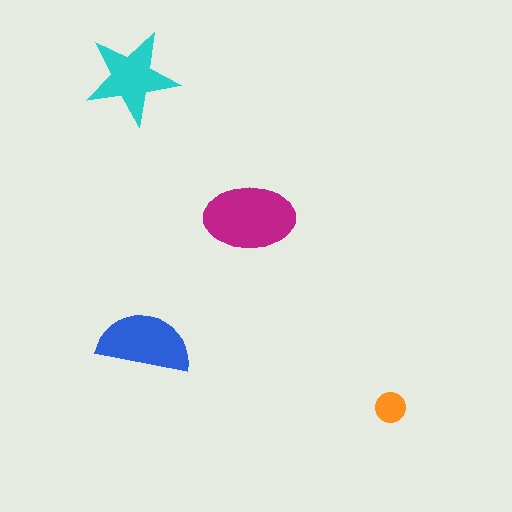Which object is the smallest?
The orange circle.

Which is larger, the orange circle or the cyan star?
The cyan star.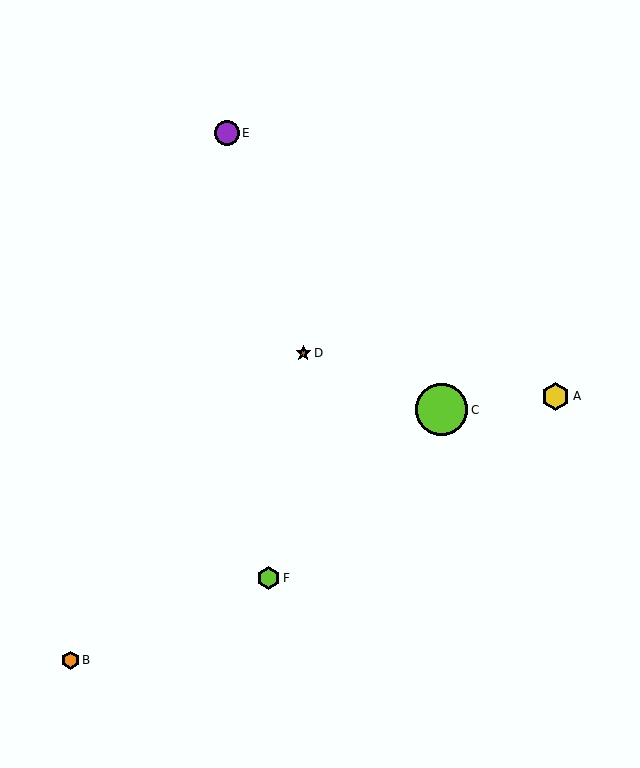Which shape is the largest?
The lime circle (labeled C) is the largest.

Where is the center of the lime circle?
The center of the lime circle is at (442, 410).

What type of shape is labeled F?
Shape F is a lime hexagon.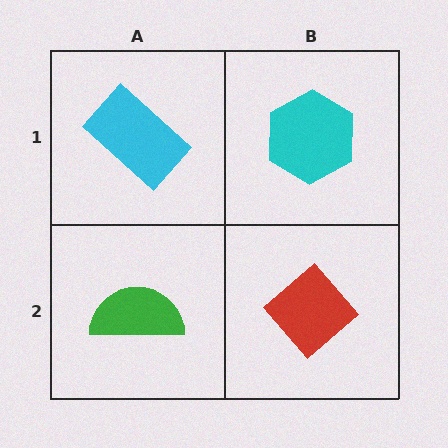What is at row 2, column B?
A red diamond.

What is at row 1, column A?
A cyan rectangle.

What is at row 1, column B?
A cyan hexagon.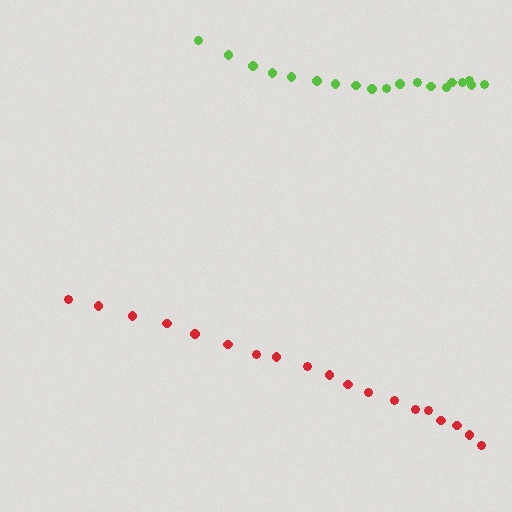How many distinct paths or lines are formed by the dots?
There are 2 distinct paths.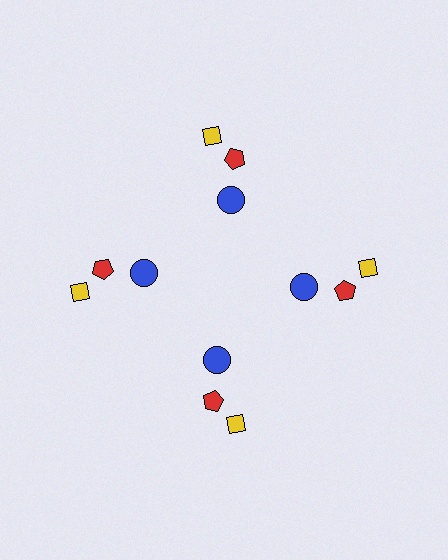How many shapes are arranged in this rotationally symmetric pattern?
There are 12 shapes, arranged in 4 groups of 3.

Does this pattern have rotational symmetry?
Yes, this pattern has 4-fold rotational symmetry. It looks the same after rotating 90 degrees around the center.